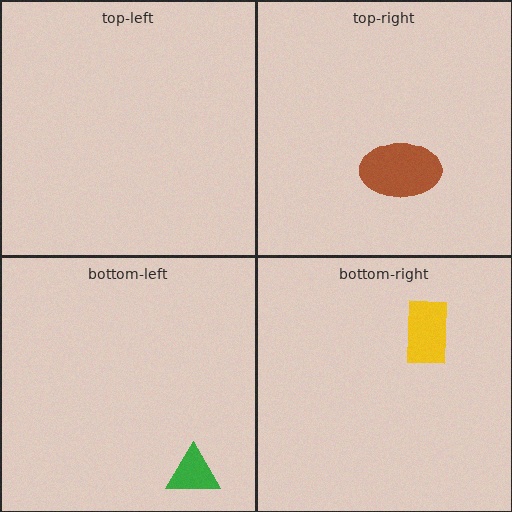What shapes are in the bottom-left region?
The green triangle.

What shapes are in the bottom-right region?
The yellow rectangle.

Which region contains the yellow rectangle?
The bottom-right region.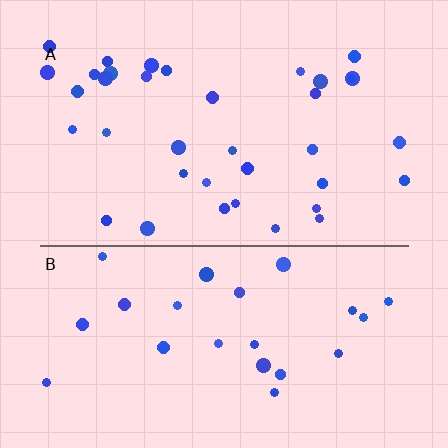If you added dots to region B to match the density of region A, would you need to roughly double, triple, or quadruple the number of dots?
Approximately double.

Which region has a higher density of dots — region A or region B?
A (the top).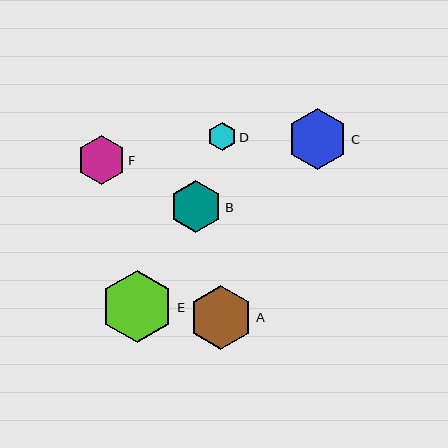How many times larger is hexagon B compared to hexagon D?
Hexagon B is approximately 1.8 times the size of hexagon D.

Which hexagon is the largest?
Hexagon E is the largest with a size of approximately 73 pixels.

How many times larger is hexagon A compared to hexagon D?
Hexagon A is approximately 2.3 times the size of hexagon D.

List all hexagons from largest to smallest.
From largest to smallest: E, A, C, B, F, D.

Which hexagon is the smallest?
Hexagon D is the smallest with a size of approximately 28 pixels.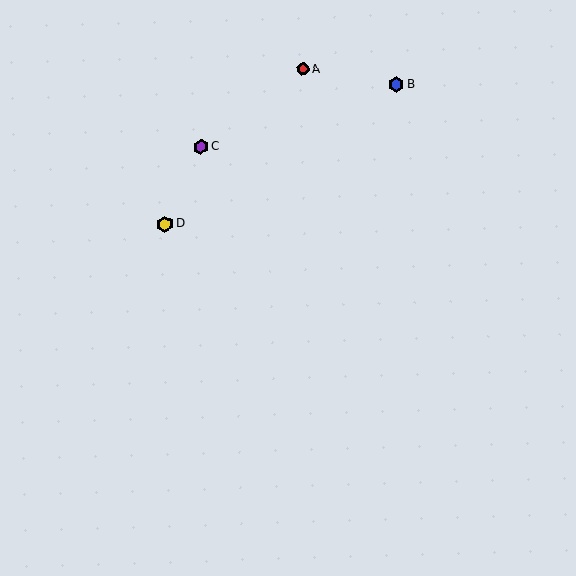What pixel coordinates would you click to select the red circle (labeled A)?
Click at (303, 69) to select the red circle A.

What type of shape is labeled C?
Shape C is a purple hexagon.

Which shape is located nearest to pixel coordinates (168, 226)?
The yellow hexagon (labeled D) at (165, 224) is nearest to that location.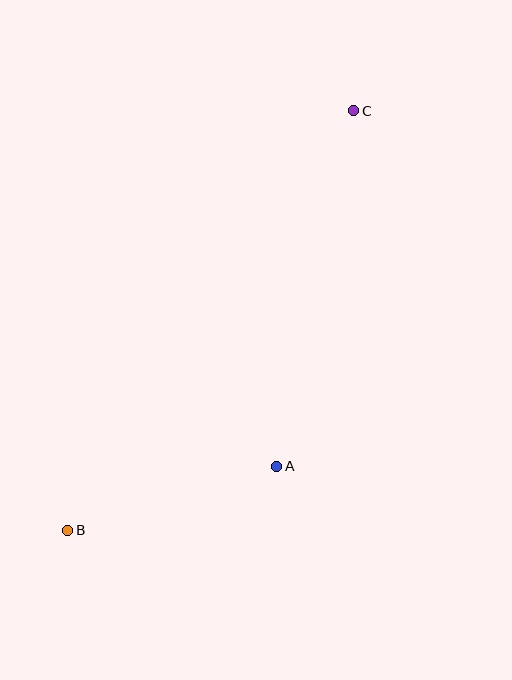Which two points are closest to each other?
Points A and B are closest to each other.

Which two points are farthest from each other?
Points B and C are farthest from each other.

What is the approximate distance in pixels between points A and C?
The distance between A and C is approximately 364 pixels.